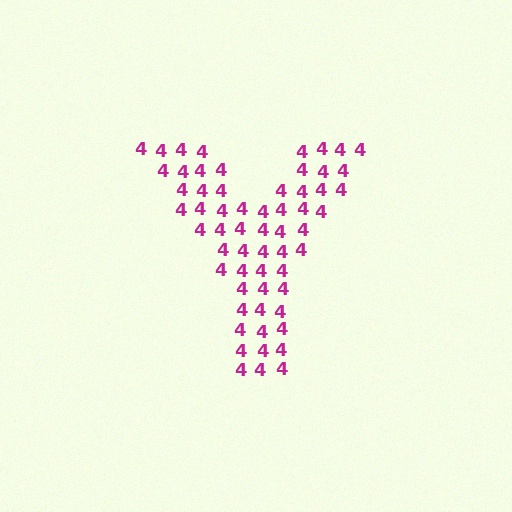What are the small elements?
The small elements are digit 4's.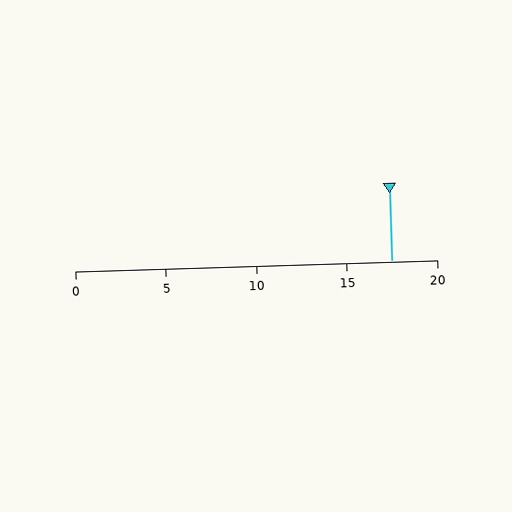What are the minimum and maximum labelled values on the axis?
The axis runs from 0 to 20.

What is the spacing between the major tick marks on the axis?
The major ticks are spaced 5 apart.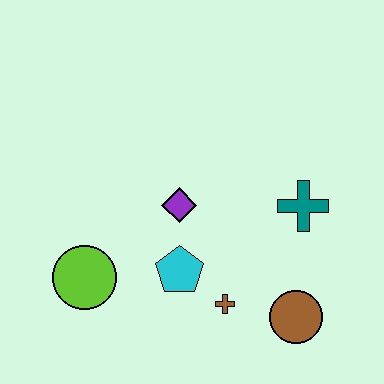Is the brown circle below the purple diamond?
Yes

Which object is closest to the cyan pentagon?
The brown cross is closest to the cyan pentagon.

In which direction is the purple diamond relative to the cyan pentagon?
The purple diamond is above the cyan pentagon.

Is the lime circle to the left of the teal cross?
Yes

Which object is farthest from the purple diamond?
The brown circle is farthest from the purple diamond.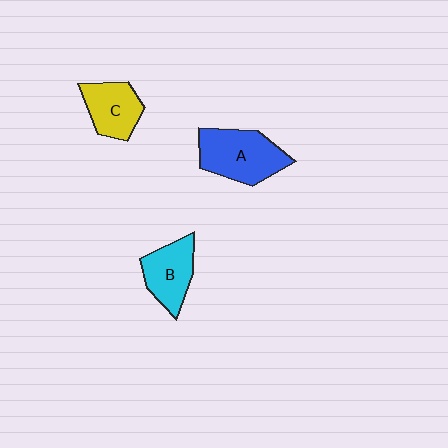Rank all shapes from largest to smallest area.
From largest to smallest: A (blue), B (cyan), C (yellow).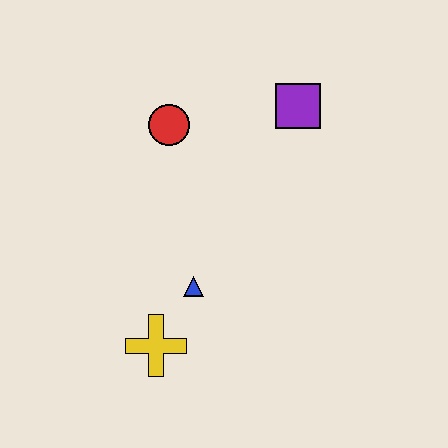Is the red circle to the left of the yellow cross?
No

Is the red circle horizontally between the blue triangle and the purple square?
No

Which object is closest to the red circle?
The purple square is closest to the red circle.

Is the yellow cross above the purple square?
No